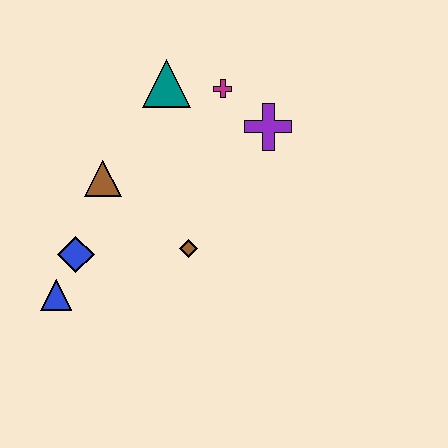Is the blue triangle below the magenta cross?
Yes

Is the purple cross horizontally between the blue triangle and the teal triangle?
No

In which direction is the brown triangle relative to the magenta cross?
The brown triangle is to the left of the magenta cross.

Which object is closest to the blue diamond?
The blue triangle is closest to the blue diamond.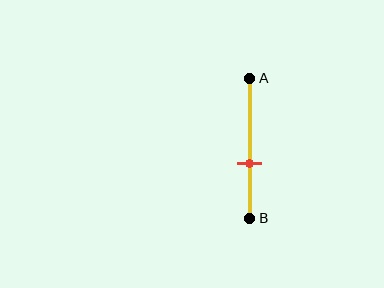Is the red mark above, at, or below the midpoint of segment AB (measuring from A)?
The red mark is below the midpoint of segment AB.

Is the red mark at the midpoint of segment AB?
No, the mark is at about 60% from A, not at the 50% midpoint.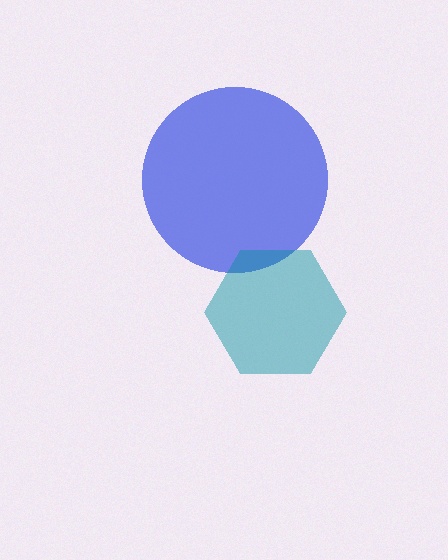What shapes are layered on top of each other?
The layered shapes are: a blue circle, a teal hexagon.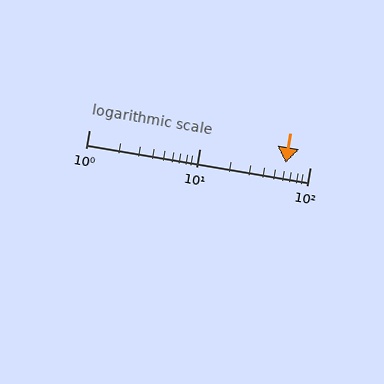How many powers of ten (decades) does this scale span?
The scale spans 2 decades, from 1 to 100.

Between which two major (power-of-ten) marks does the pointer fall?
The pointer is between 10 and 100.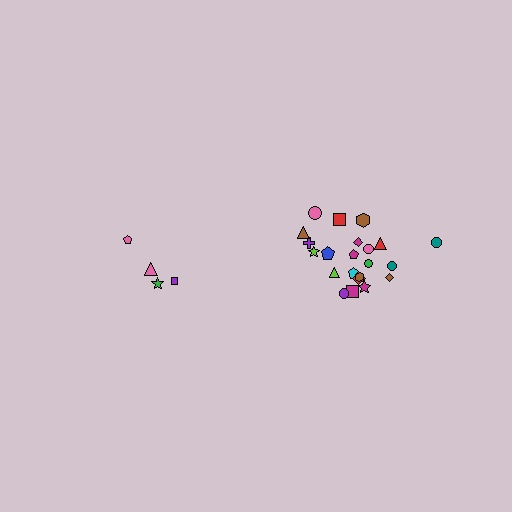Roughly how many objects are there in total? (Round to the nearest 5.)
Roughly 25 objects in total.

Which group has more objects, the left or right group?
The right group.